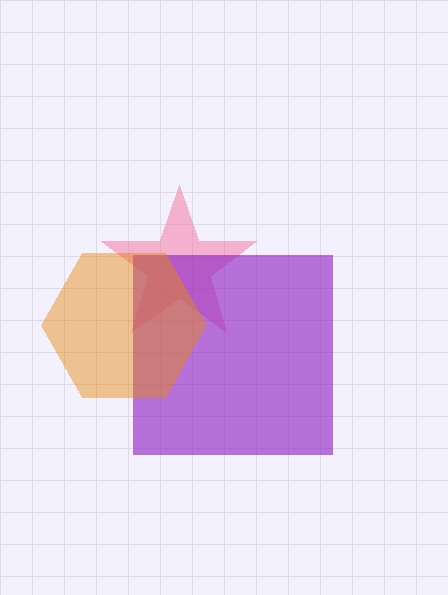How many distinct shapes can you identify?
There are 3 distinct shapes: a pink star, a purple square, an orange hexagon.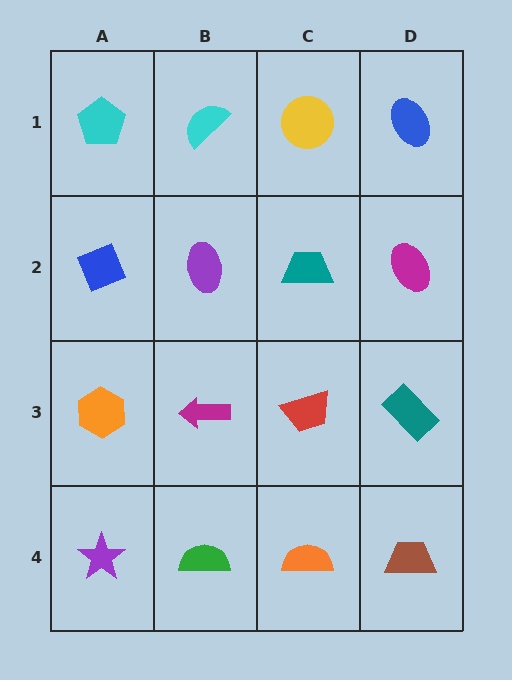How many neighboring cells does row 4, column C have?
3.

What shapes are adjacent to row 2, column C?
A yellow circle (row 1, column C), a red trapezoid (row 3, column C), a purple ellipse (row 2, column B), a magenta ellipse (row 2, column D).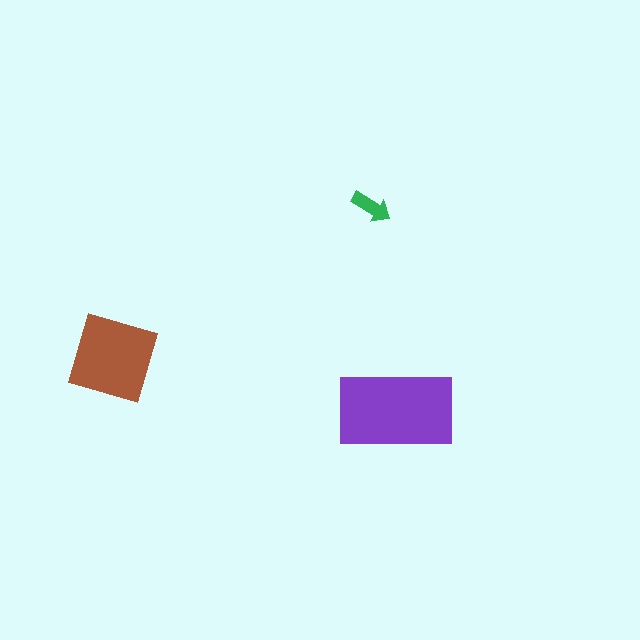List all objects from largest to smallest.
The purple rectangle, the brown diamond, the green arrow.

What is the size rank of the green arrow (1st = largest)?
3rd.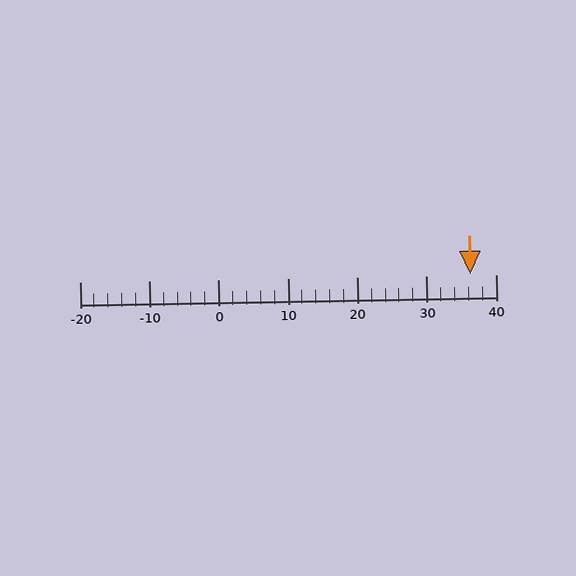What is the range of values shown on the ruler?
The ruler shows values from -20 to 40.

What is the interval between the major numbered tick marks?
The major tick marks are spaced 10 units apart.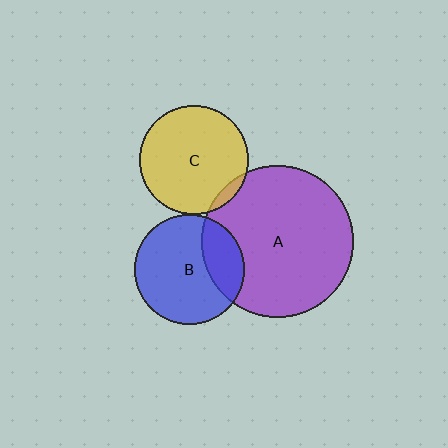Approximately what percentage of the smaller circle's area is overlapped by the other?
Approximately 25%.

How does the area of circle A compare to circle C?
Approximately 1.9 times.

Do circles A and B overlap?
Yes.